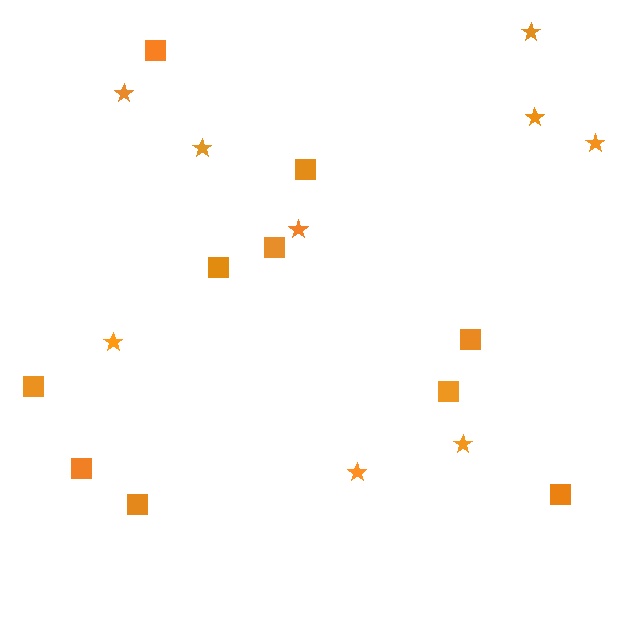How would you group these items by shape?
There are 2 groups: one group of squares (10) and one group of stars (9).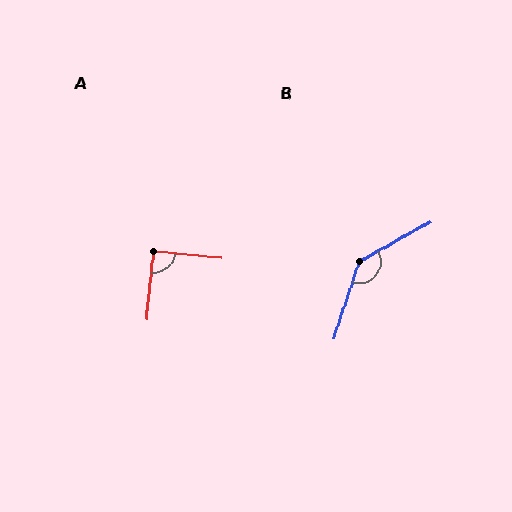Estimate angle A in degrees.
Approximately 90 degrees.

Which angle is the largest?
B, at approximately 137 degrees.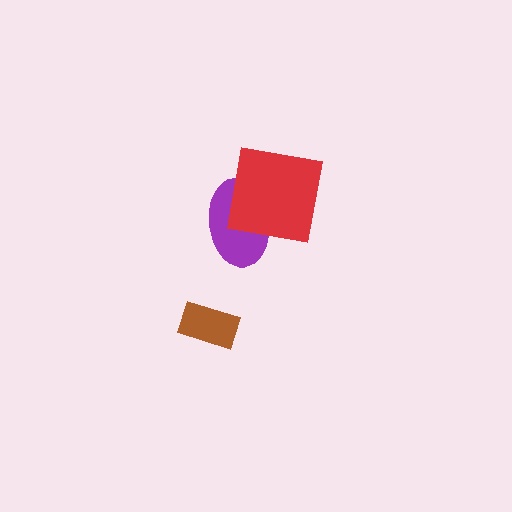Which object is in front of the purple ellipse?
The red square is in front of the purple ellipse.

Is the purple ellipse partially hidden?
Yes, it is partially covered by another shape.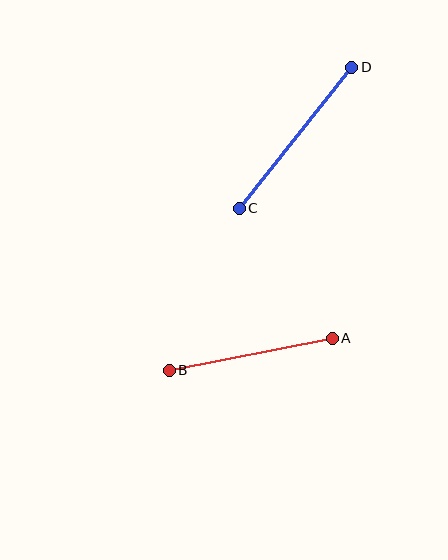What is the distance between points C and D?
The distance is approximately 180 pixels.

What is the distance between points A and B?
The distance is approximately 166 pixels.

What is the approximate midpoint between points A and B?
The midpoint is at approximately (251, 354) pixels.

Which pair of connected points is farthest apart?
Points C and D are farthest apart.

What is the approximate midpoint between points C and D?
The midpoint is at approximately (296, 138) pixels.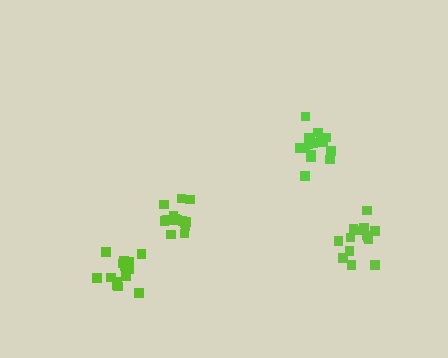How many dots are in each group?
Group 1: 14 dots, Group 2: 17 dots, Group 3: 16 dots, Group 4: 15 dots (62 total).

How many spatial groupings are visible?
There are 4 spatial groupings.